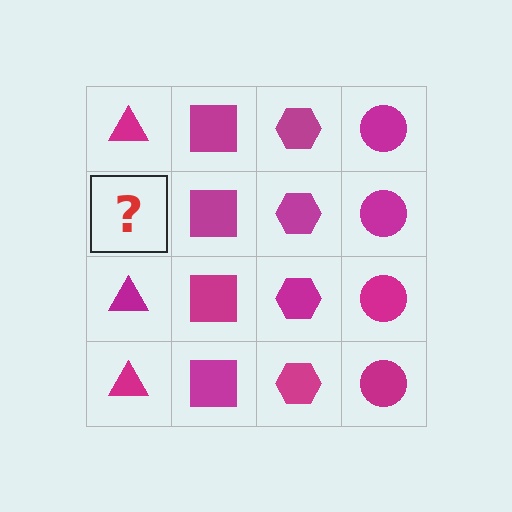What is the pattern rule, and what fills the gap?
The rule is that each column has a consistent shape. The gap should be filled with a magenta triangle.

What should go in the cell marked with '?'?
The missing cell should contain a magenta triangle.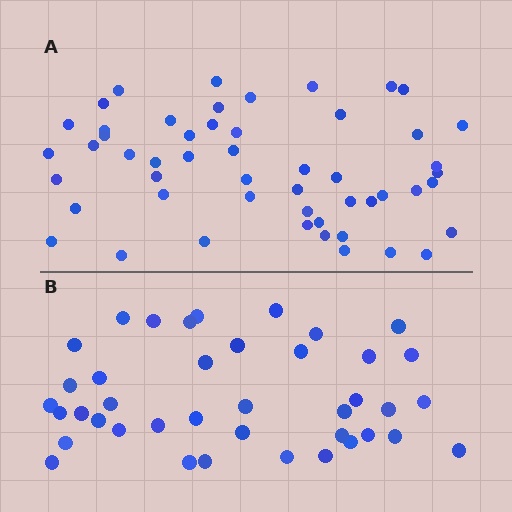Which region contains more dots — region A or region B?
Region A (the top region) has more dots.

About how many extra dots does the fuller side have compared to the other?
Region A has roughly 12 or so more dots than region B.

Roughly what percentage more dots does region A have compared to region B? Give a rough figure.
About 30% more.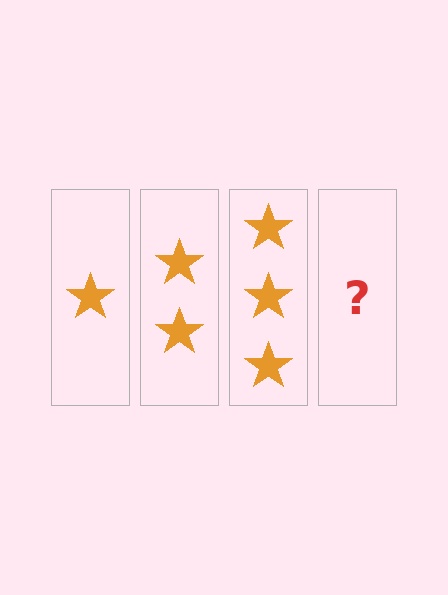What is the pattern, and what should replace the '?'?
The pattern is that each step adds one more star. The '?' should be 4 stars.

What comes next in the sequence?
The next element should be 4 stars.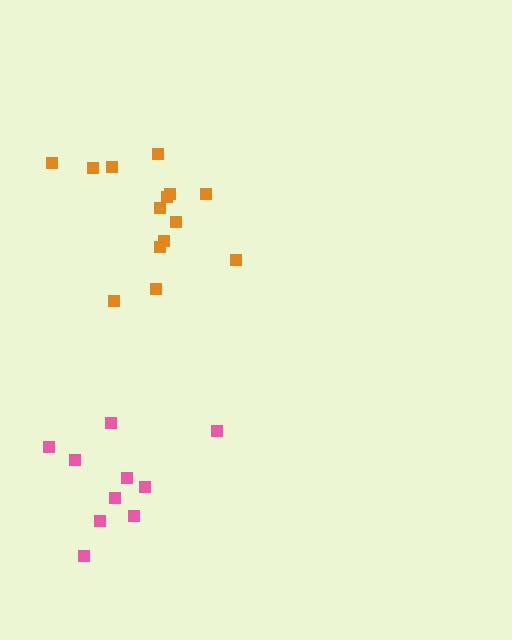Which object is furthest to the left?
The pink cluster is leftmost.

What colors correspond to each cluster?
The clusters are colored: pink, orange.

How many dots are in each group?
Group 1: 10 dots, Group 2: 14 dots (24 total).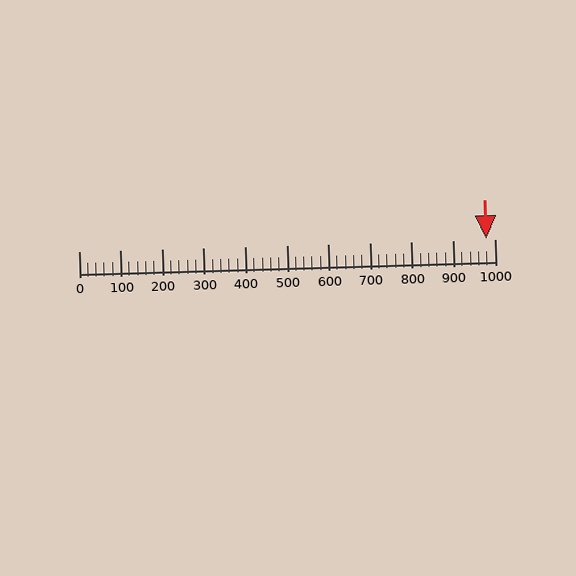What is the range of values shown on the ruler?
The ruler shows values from 0 to 1000.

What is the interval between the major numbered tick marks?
The major tick marks are spaced 100 units apart.